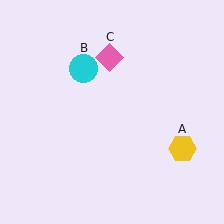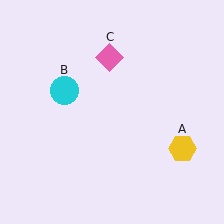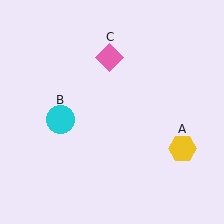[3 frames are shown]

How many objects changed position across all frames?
1 object changed position: cyan circle (object B).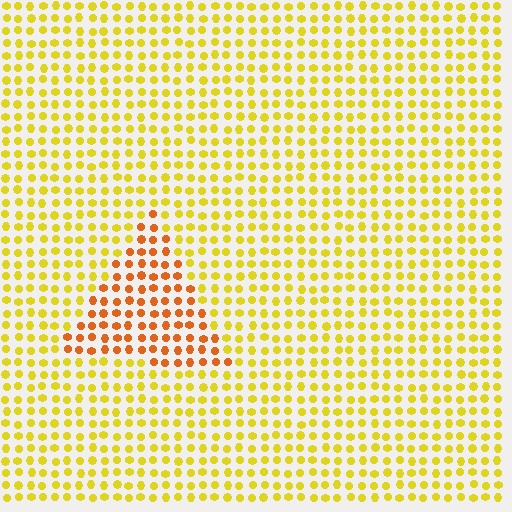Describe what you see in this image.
The image is filled with small yellow elements in a uniform arrangement. A triangle-shaped region is visible where the elements are tinted to a slightly different hue, forming a subtle color boundary.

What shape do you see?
I see a triangle.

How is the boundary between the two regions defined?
The boundary is defined purely by a slight shift in hue (about 35 degrees). Spacing, size, and orientation are identical on both sides.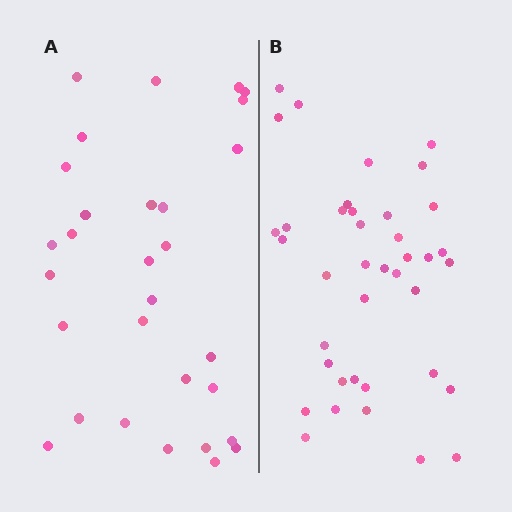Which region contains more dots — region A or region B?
Region B (the right region) has more dots.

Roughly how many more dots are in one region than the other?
Region B has roughly 8 or so more dots than region A.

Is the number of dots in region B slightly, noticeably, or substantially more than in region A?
Region B has noticeably more, but not dramatically so. The ratio is roughly 1.3 to 1.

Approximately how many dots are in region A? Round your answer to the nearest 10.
About 30 dots.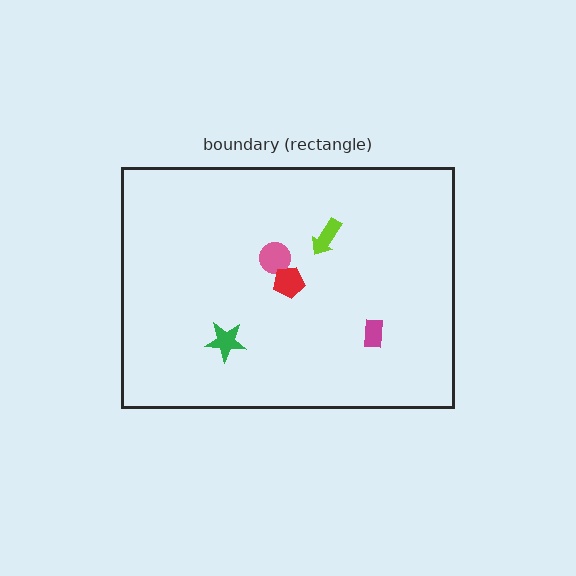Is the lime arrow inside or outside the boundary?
Inside.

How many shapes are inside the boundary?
5 inside, 0 outside.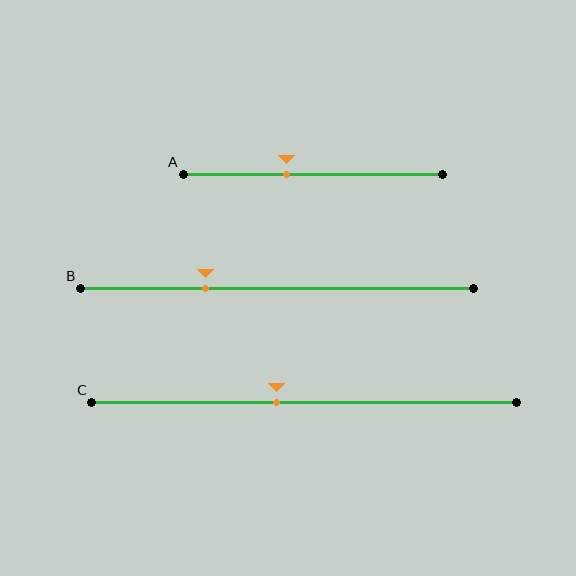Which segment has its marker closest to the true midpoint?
Segment C has its marker closest to the true midpoint.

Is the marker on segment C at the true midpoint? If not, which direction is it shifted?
No, the marker on segment C is shifted to the left by about 6% of the segment length.